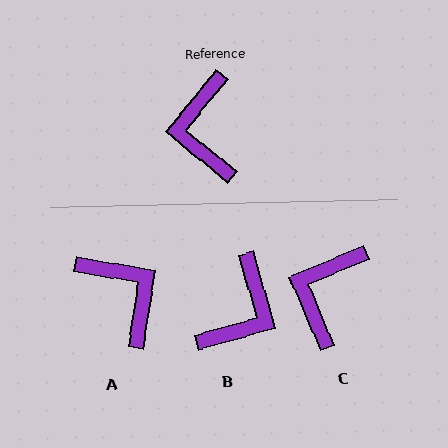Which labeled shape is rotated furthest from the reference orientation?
A, about 150 degrees away.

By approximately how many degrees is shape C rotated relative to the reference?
Approximately 28 degrees clockwise.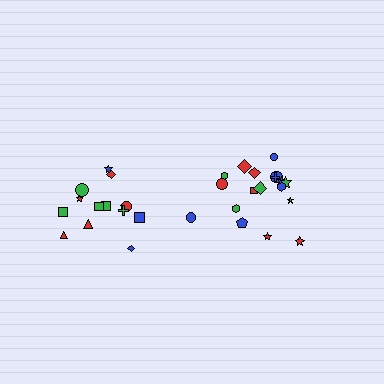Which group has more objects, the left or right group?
The right group.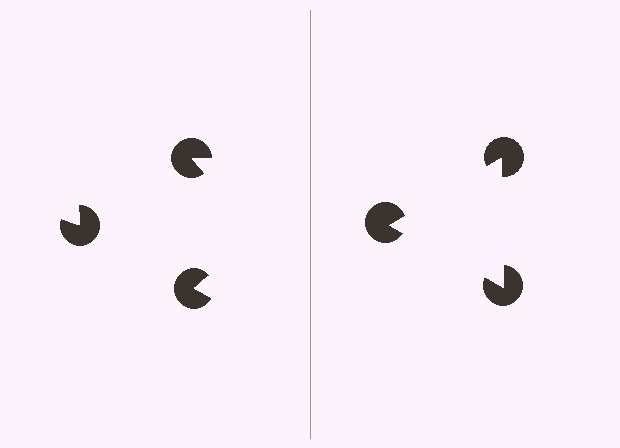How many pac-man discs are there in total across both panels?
6 — 3 on each side.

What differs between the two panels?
The pac-man discs are positioned identically on both sides; only the wedge orientations differ. On the right they align to a triangle; on the left they are misaligned.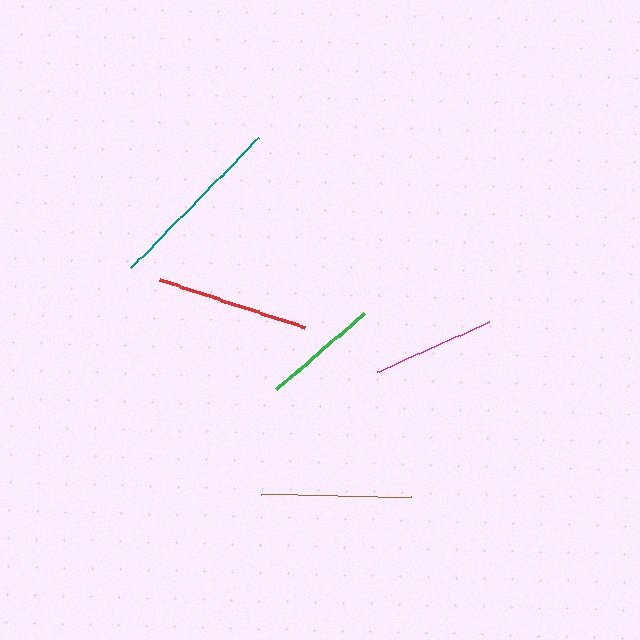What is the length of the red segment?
The red segment is approximately 153 pixels long.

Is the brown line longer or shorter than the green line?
The brown line is longer than the green line.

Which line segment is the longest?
The teal line is the longest at approximately 183 pixels.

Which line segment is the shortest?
The green line is the shortest at approximately 116 pixels.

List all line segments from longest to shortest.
From longest to shortest: teal, red, brown, magenta, green.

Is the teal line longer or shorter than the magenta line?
The teal line is longer than the magenta line.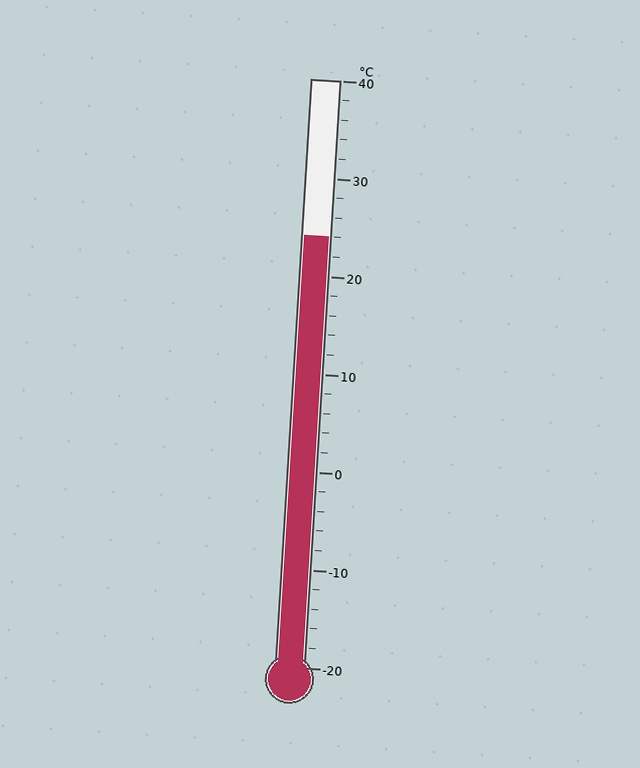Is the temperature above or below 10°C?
The temperature is above 10°C.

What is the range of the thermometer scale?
The thermometer scale ranges from -20°C to 40°C.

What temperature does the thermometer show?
The thermometer shows approximately 24°C.